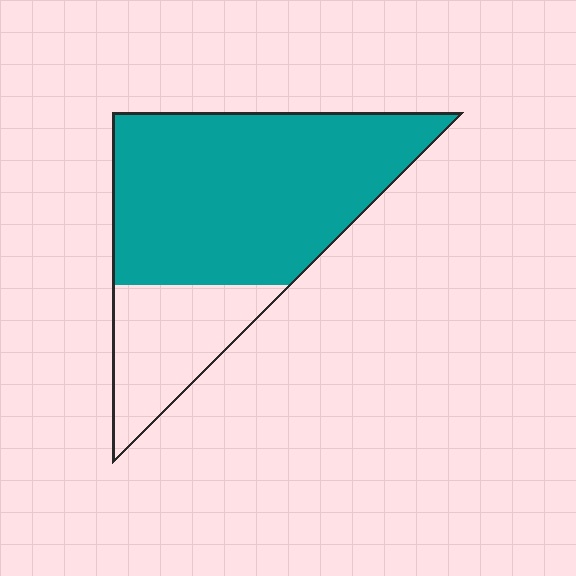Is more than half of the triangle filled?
Yes.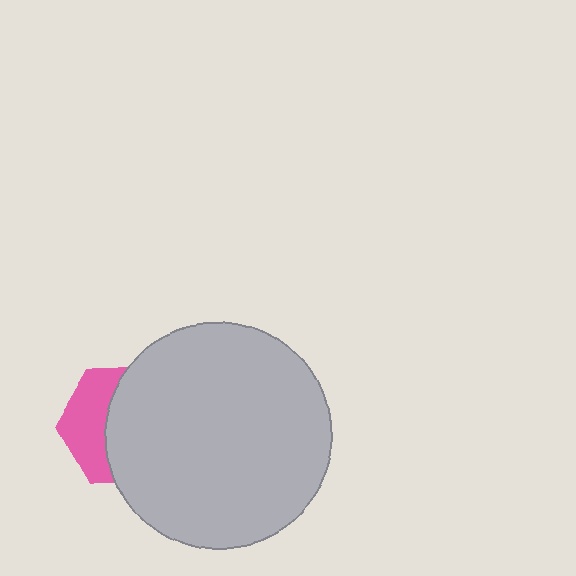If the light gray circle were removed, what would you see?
You would see the complete pink hexagon.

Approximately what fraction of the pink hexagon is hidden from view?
Roughly 61% of the pink hexagon is hidden behind the light gray circle.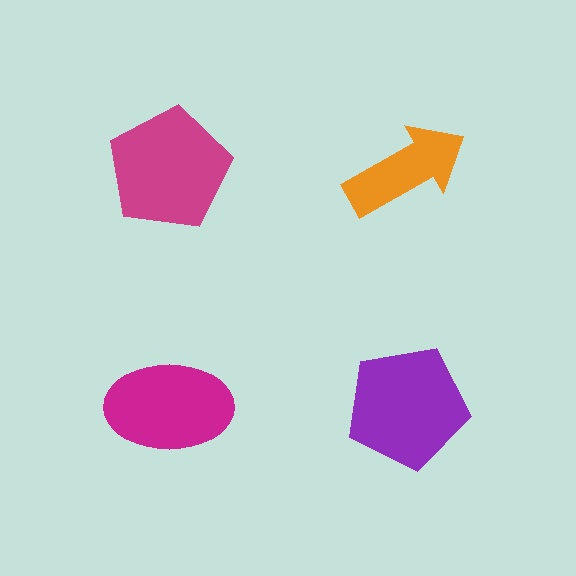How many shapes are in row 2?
2 shapes.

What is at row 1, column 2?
An orange arrow.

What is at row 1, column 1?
A magenta pentagon.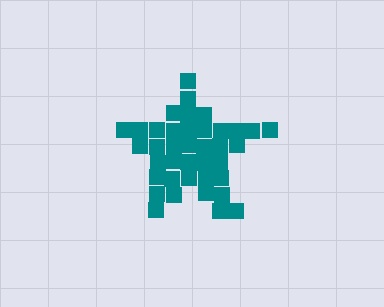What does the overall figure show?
The overall figure shows a star.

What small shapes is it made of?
It is made of small squares.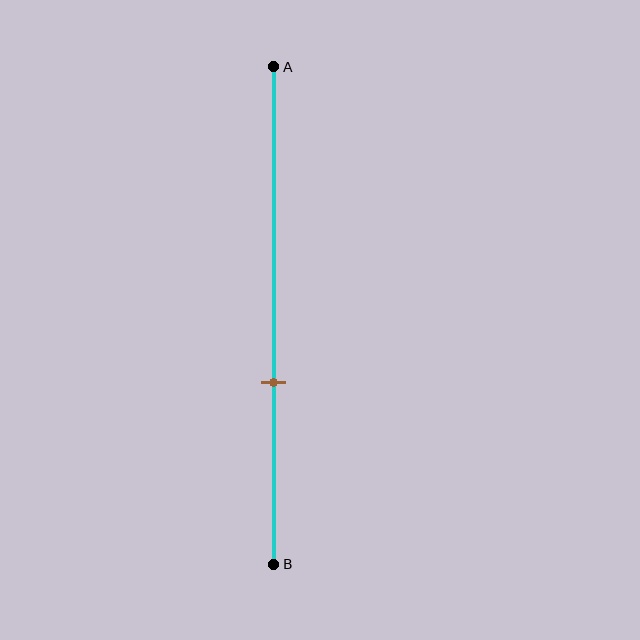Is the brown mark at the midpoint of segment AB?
No, the mark is at about 65% from A, not at the 50% midpoint.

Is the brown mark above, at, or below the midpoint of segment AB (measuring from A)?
The brown mark is below the midpoint of segment AB.